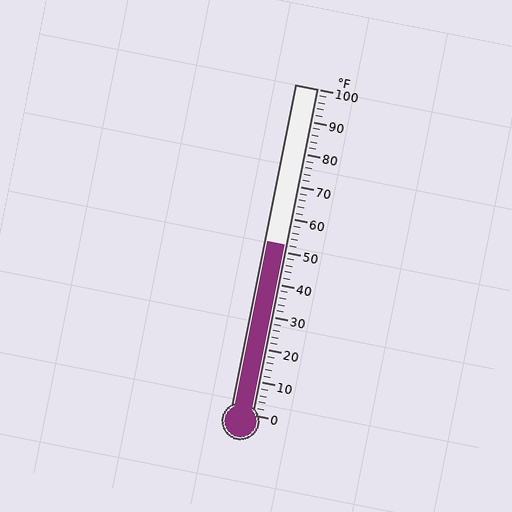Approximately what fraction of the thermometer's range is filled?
The thermometer is filled to approximately 50% of its range.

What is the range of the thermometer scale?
The thermometer scale ranges from 0°F to 100°F.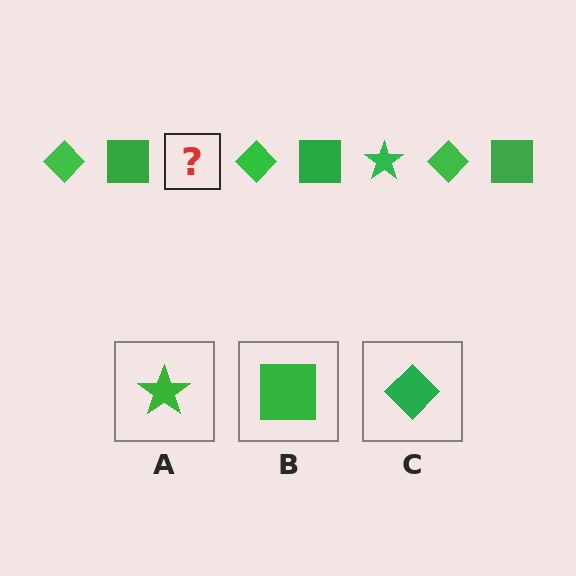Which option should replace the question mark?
Option A.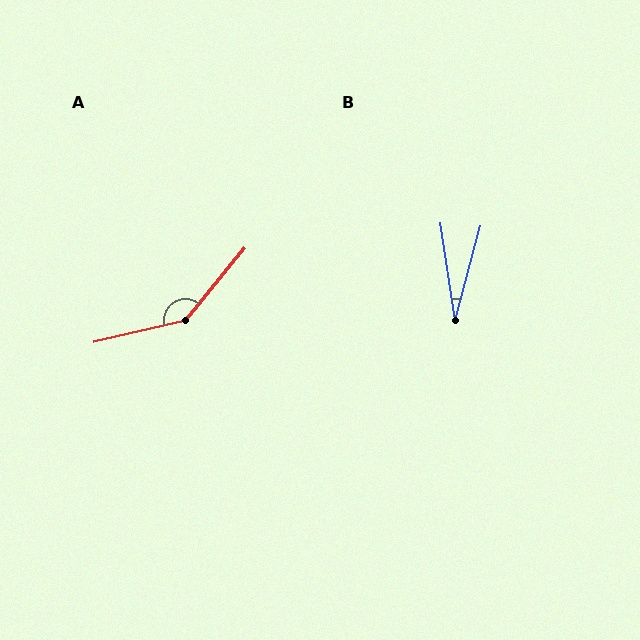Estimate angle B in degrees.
Approximately 23 degrees.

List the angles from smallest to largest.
B (23°), A (143°).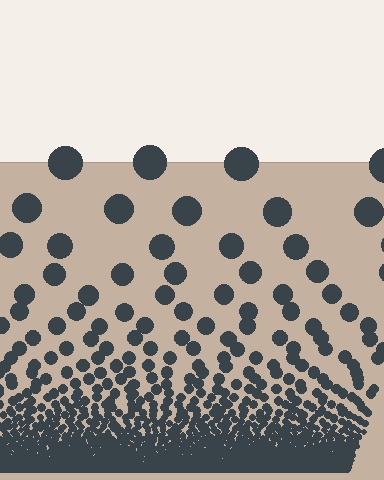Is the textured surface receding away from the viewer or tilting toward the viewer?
The surface appears to tilt toward the viewer. Texture elements get larger and sparser toward the top.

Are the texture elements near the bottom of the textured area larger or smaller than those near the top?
Smaller. The gradient is inverted — elements near the bottom are smaller and denser.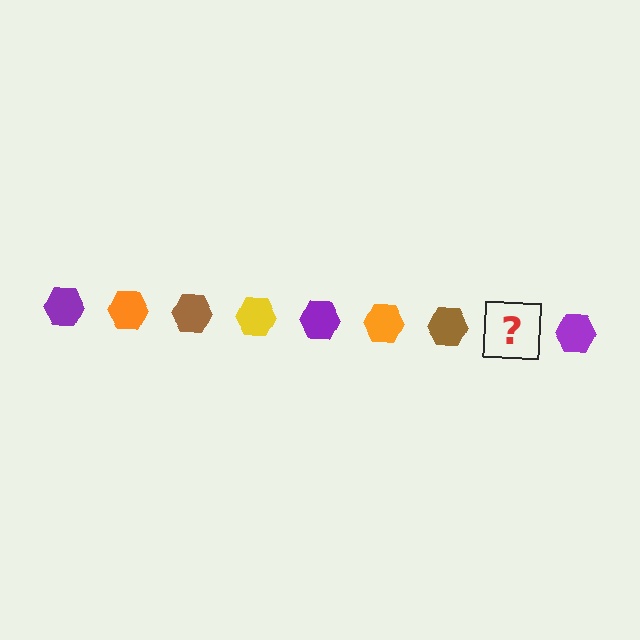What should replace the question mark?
The question mark should be replaced with a yellow hexagon.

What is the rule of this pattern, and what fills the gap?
The rule is that the pattern cycles through purple, orange, brown, yellow hexagons. The gap should be filled with a yellow hexagon.